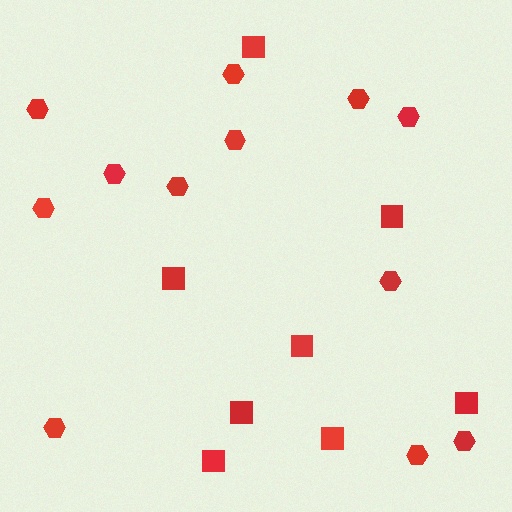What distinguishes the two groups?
There are 2 groups: one group of hexagons (12) and one group of squares (8).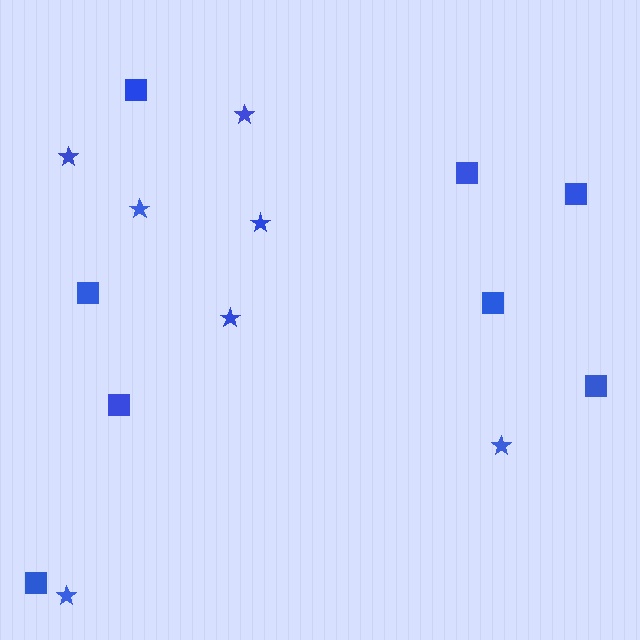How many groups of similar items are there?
There are 2 groups: one group of stars (7) and one group of squares (8).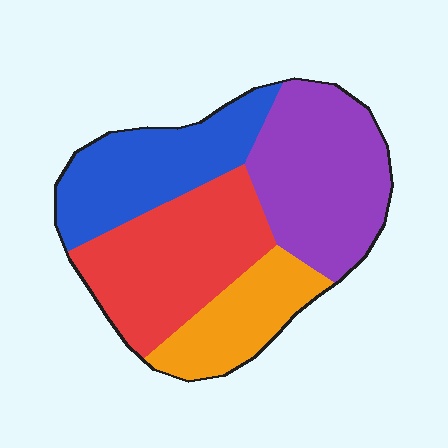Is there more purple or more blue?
Purple.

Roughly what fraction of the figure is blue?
Blue takes up about one quarter (1/4) of the figure.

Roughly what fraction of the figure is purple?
Purple takes up between a sixth and a third of the figure.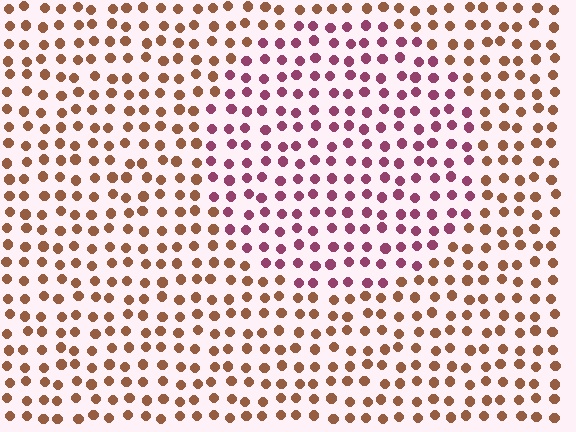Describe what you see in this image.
The image is filled with small brown elements in a uniform arrangement. A circle-shaped region is visible where the elements are tinted to a slightly different hue, forming a subtle color boundary.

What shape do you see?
I see a circle.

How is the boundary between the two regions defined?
The boundary is defined purely by a slight shift in hue (about 52 degrees). Spacing, size, and orientation are identical on both sides.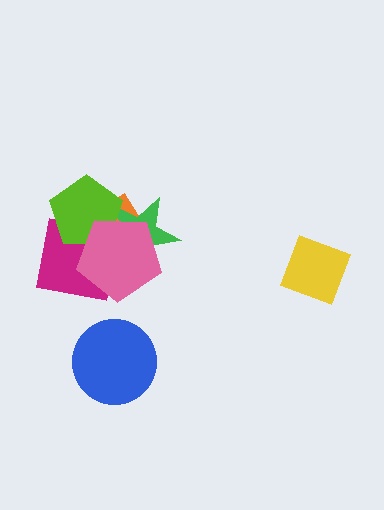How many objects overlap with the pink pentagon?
4 objects overlap with the pink pentagon.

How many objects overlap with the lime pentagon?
4 objects overlap with the lime pentagon.